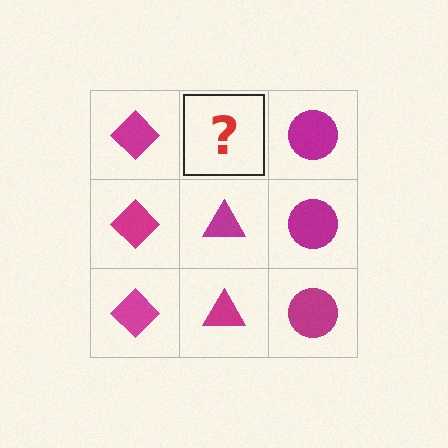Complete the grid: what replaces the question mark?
The question mark should be replaced with a magenta triangle.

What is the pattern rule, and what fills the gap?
The rule is that each column has a consistent shape. The gap should be filled with a magenta triangle.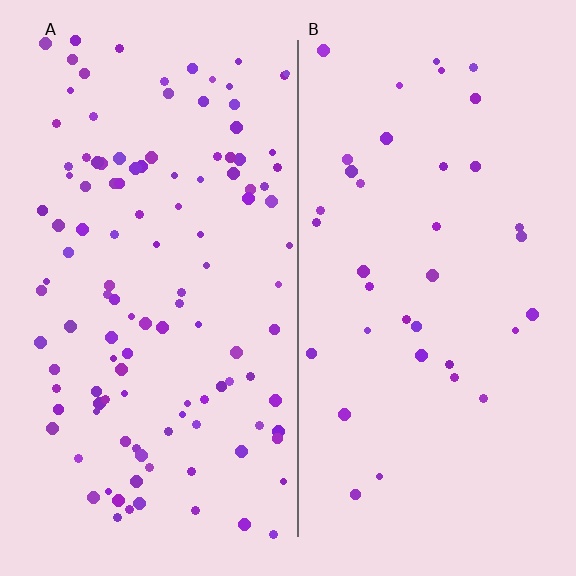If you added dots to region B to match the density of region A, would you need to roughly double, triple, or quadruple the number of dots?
Approximately triple.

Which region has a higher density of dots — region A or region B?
A (the left).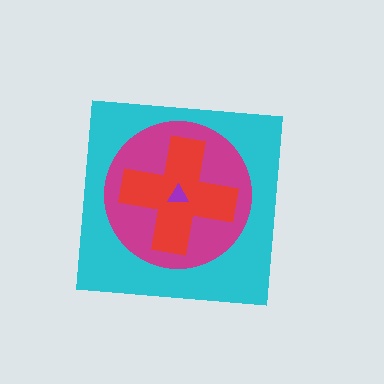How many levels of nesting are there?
4.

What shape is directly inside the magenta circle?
The red cross.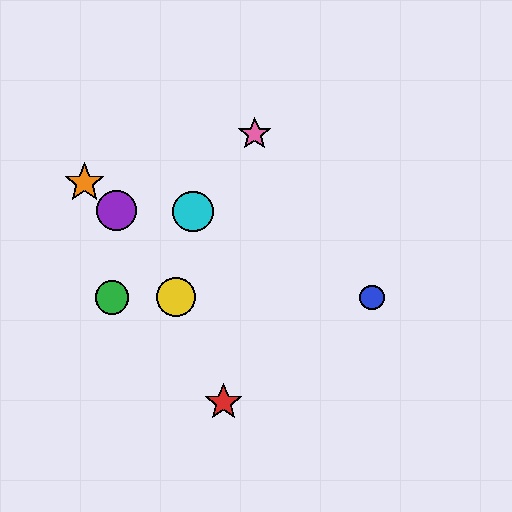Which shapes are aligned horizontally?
The blue circle, the green circle, the yellow circle are aligned horizontally.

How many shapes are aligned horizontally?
3 shapes (the blue circle, the green circle, the yellow circle) are aligned horizontally.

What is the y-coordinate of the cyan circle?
The cyan circle is at y≈212.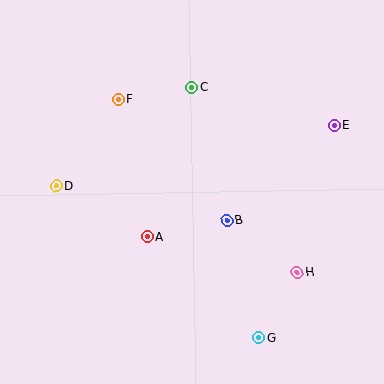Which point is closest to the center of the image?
Point B at (227, 221) is closest to the center.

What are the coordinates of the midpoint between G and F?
The midpoint between G and F is at (188, 219).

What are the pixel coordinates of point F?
Point F is at (118, 99).